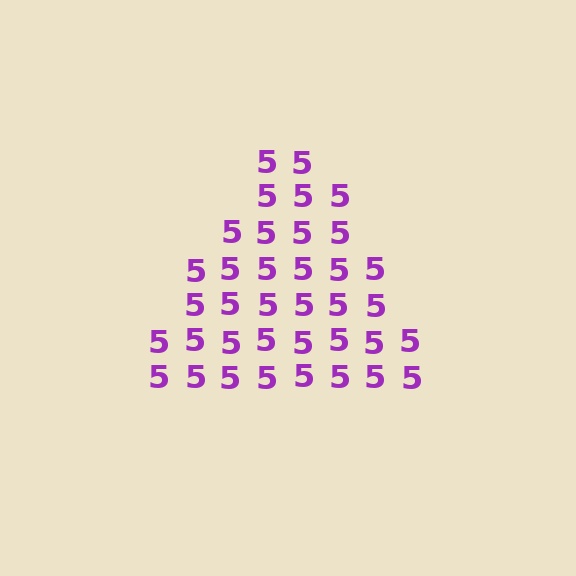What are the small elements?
The small elements are digit 5's.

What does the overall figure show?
The overall figure shows a triangle.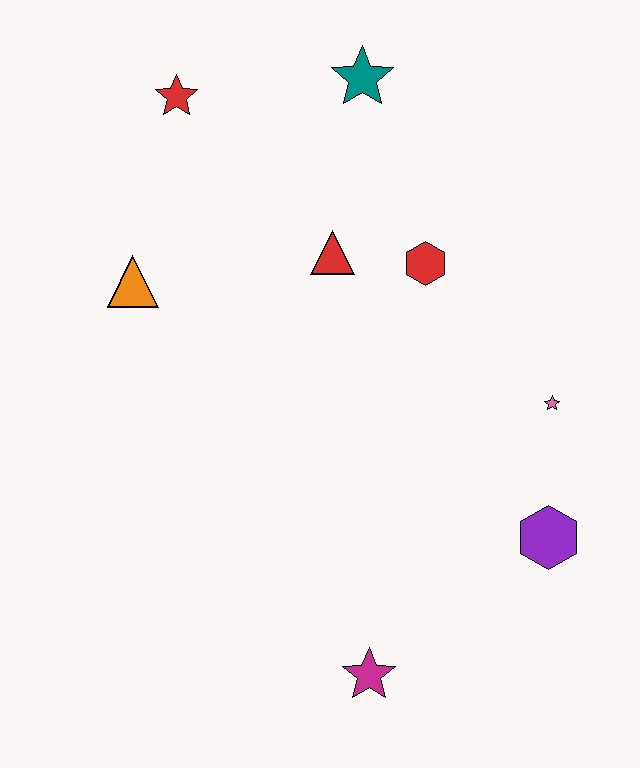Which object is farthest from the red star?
The magenta star is farthest from the red star.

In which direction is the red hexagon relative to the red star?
The red hexagon is to the right of the red star.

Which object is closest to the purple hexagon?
The pink star is closest to the purple hexagon.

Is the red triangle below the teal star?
Yes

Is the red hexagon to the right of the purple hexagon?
No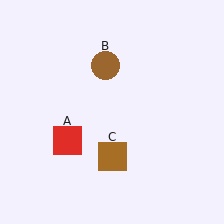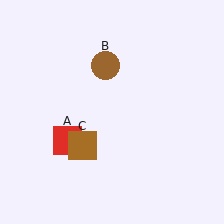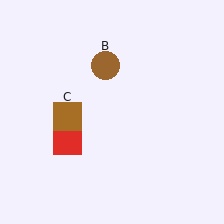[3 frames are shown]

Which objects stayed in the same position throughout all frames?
Red square (object A) and brown circle (object B) remained stationary.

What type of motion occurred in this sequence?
The brown square (object C) rotated clockwise around the center of the scene.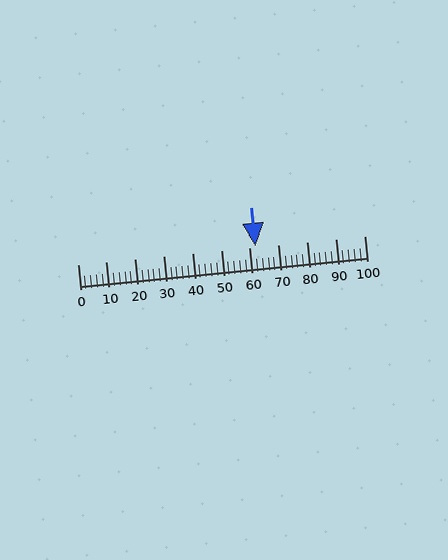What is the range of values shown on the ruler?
The ruler shows values from 0 to 100.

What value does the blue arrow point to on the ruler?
The blue arrow points to approximately 62.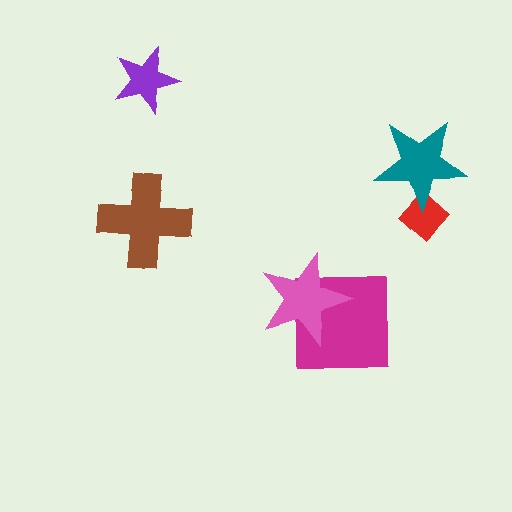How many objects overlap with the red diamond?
1 object overlaps with the red diamond.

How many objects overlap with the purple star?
0 objects overlap with the purple star.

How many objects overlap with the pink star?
1 object overlaps with the pink star.